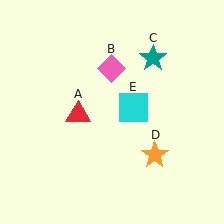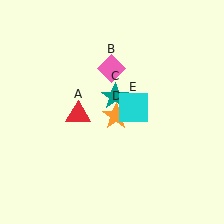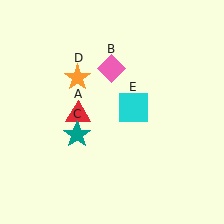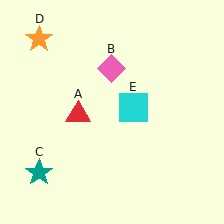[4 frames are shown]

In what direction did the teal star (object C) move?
The teal star (object C) moved down and to the left.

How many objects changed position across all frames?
2 objects changed position: teal star (object C), orange star (object D).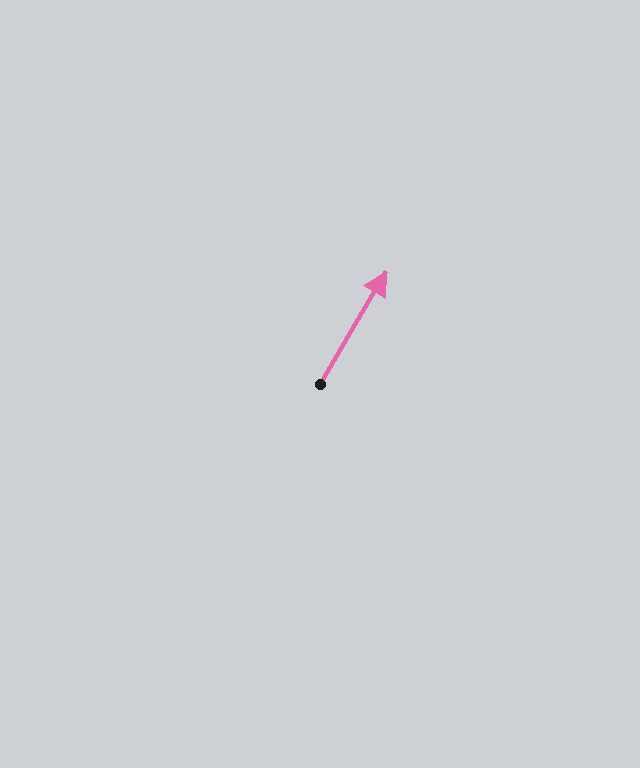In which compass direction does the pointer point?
Northeast.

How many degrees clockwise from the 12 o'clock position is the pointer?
Approximately 31 degrees.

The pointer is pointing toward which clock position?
Roughly 1 o'clock.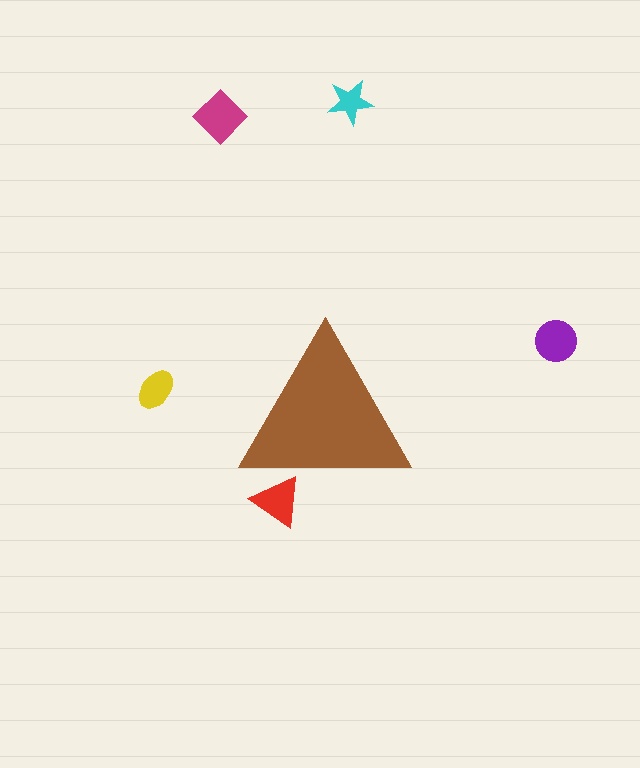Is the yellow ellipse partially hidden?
No, the yellow ellipse is fully visible.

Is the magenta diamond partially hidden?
No, the magenta diamond is fully visible.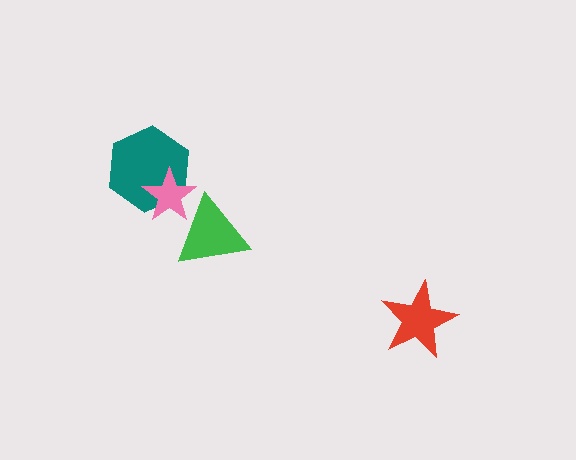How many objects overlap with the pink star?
2 objects overlap with the pink star.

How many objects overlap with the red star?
0 objects overlap with the red star.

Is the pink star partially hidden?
Yes, it is partially covered by another shape.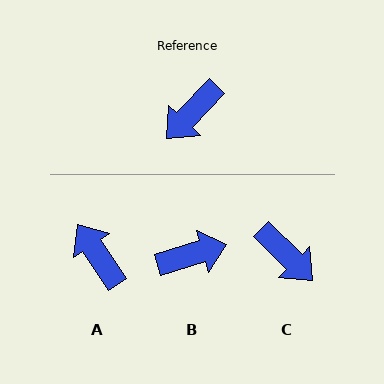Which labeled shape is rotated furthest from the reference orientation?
B, about 150 degrees away.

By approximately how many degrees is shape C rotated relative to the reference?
Approximately 89 degrees counter-clockwise.